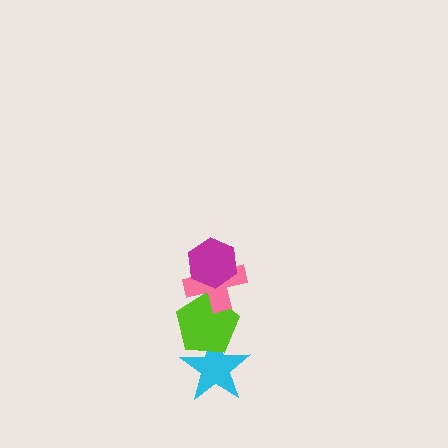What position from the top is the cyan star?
The cyan star is 4th from the top.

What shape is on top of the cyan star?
The lime pentagon is on top of the cyan star.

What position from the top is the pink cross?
The pink cross is 2nd from the top.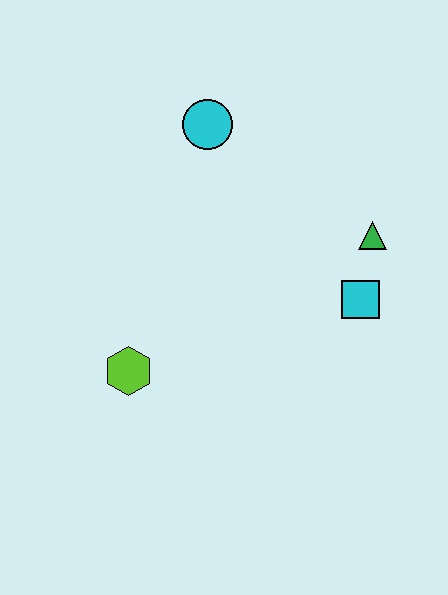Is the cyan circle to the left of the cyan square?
Yes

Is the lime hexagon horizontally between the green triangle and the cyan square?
No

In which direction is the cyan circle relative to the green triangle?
The cyan circle is to the left of the green triangle.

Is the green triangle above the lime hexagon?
Yes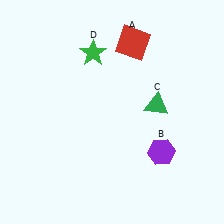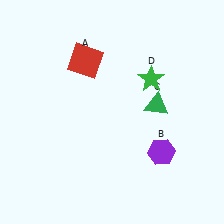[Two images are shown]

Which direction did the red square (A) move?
The red square (A) moved left.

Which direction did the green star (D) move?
The green star (D) moved right.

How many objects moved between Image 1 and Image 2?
2 objects moved between the two images.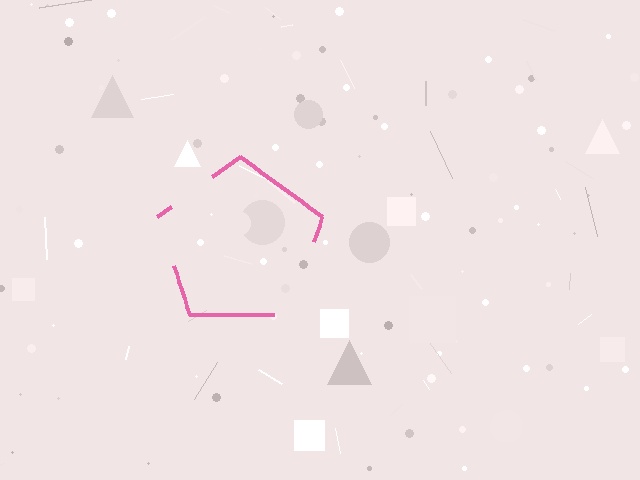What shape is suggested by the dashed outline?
The dashed outline suggests a pentagon.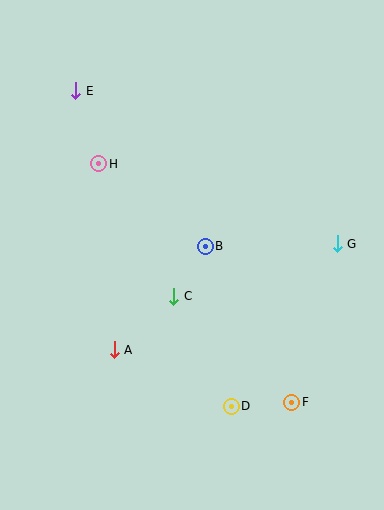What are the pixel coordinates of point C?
Point C is at (174, 297).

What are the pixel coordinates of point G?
Point G is at (337, 244).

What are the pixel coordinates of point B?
Point B is at (205, 246).